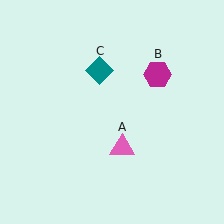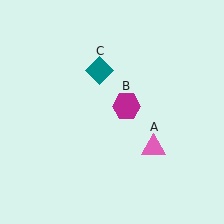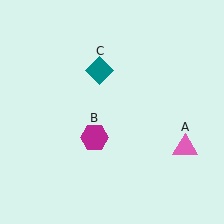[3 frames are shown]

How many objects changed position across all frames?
2 objects changed position: pink triangle (object A), magenta hexagon (object B).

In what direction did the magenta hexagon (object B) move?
The magenta hexagon (object B) moved down and to the left.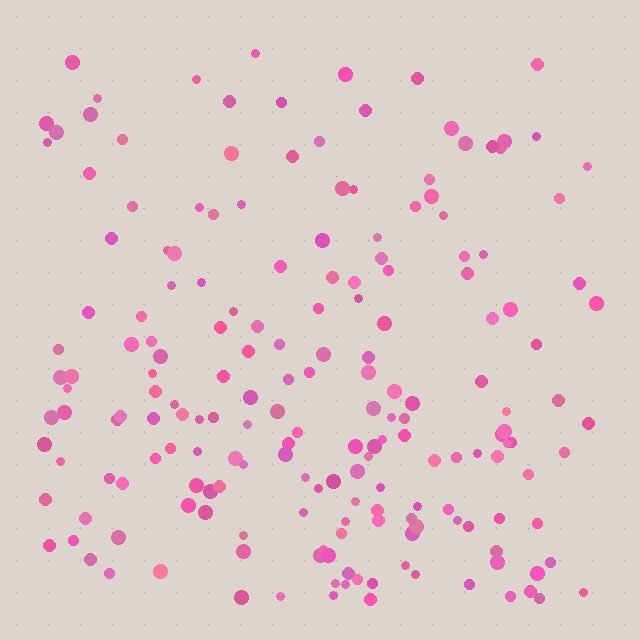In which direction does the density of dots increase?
From top to bottom, with the bottom side densest.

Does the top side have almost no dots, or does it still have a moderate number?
Still a moderate number, just noticeably fewer than the bottom.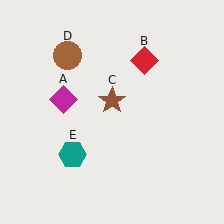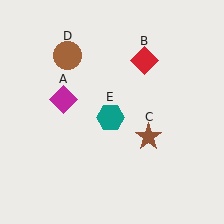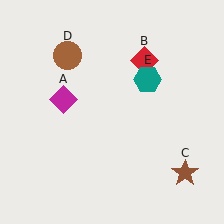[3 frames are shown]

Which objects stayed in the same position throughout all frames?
Magenta diamond (object A) and red diamond (object B) and brown circle (object D) remained stationary.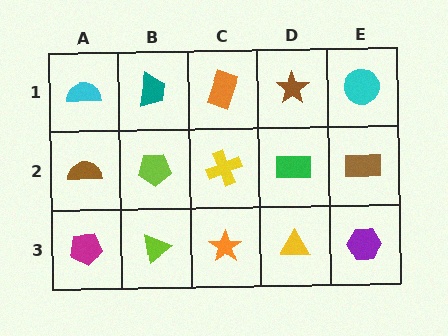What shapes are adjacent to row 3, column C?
A yellow cross (row 2, column C), a lime triangle (row 3, column B), a yellow triangle (row 3, column D).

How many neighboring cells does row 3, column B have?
3.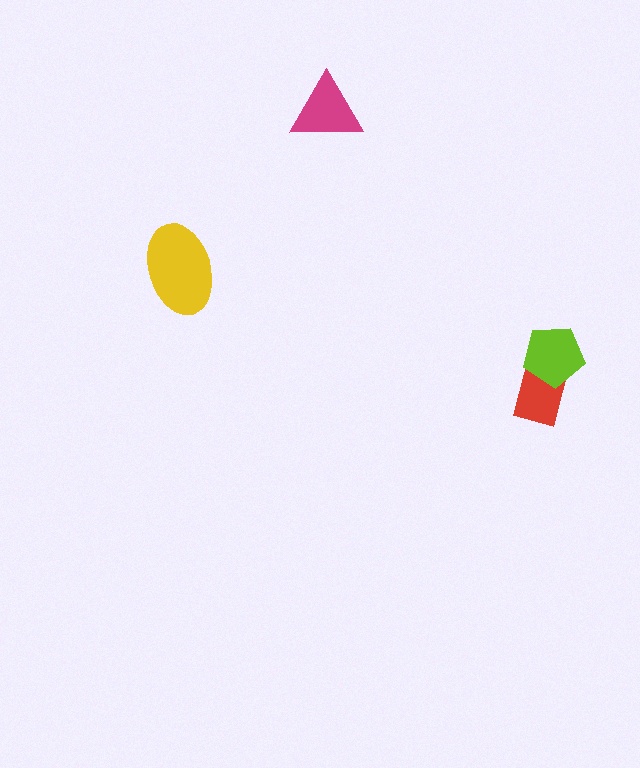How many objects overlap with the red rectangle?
1 object overlaps with the red rectangle.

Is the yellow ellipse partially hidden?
No, no other shape covers it.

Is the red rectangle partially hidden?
Yes, it is partially covered by another shape.